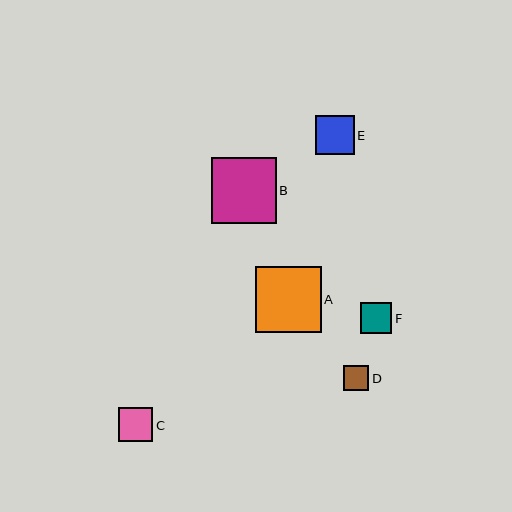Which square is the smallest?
Square D is the smallest with a size of approximately 25 pixels.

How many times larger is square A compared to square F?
Square A is approximately 2.1 times the size of square F.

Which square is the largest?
Square A is the largest with a size of approximately 66 pixels.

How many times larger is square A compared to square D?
Square A is approximately 2.6 times the size of square D.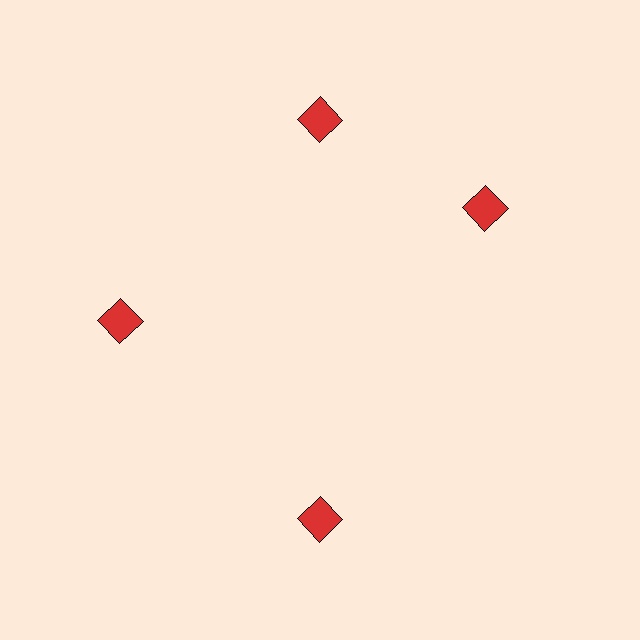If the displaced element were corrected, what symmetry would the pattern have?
It would have 4-fold rotational symmetry — the pattern would map onto itself every 90 degrees.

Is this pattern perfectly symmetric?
No. The 4 red diamonds are arranged in a ring, but one element near the 3 o'clock position is rotated out of alignment along the ring, breaking the 4-fold rotational symmetry.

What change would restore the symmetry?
The symmetry would be restored by rotating it back into even spacing with its neighbors so that all 4 diamonds sit at equal angles and equal distance from the center.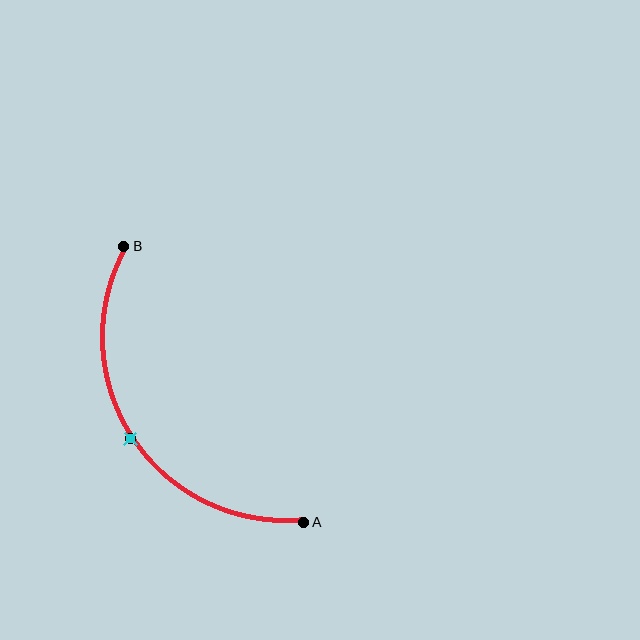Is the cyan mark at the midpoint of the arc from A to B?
Yes. The cyan mark lies on the arc at equal arc-length from both A and B — it is the arc midpoint.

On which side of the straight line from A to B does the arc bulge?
The arc bulges to the left of the straight line connecting A and B.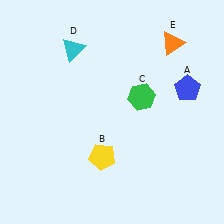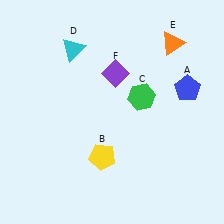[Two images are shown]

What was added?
A purple diamond (F) was added in Image 2.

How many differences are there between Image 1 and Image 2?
There is 1 difference between the two images.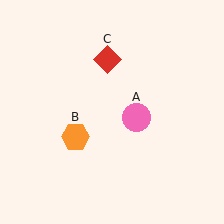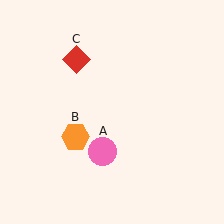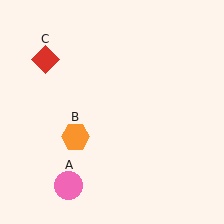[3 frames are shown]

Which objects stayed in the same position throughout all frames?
Orange hexagon (object B) remained stationary.